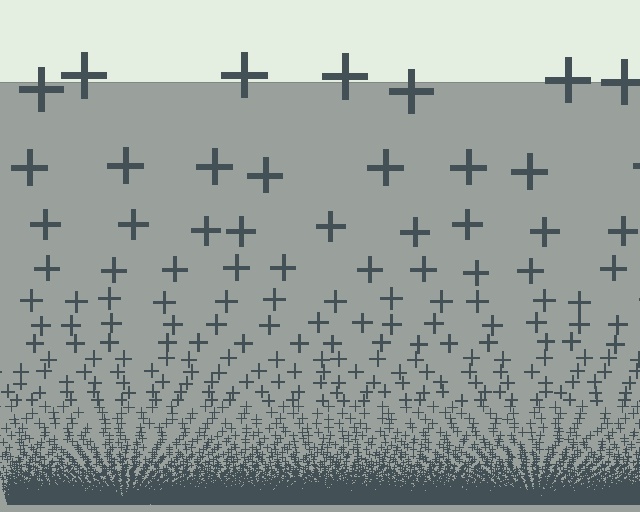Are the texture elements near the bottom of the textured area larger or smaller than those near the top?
Smaller. The gradient is inverted — elements near the bottom are smaller and denser.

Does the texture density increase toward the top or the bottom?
Density increases toward the bottom.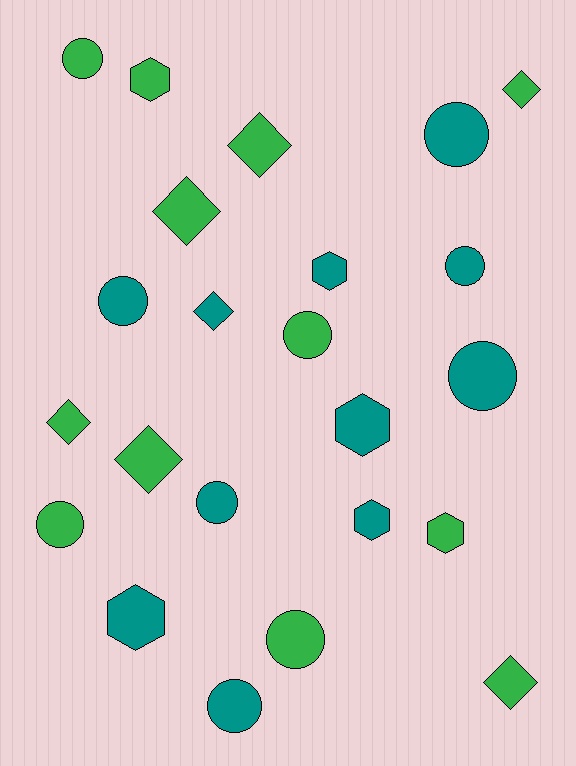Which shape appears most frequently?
Circle, with 10 objects.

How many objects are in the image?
There are 23 objects.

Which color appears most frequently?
Green, with 12 objects.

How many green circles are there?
There are 4 green circles.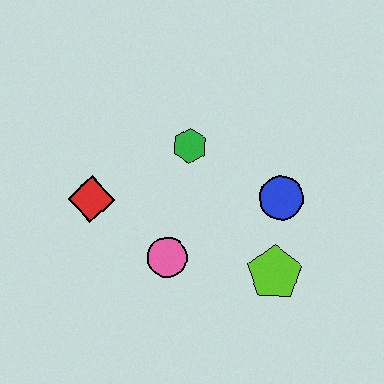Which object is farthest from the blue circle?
The red diamond is farthest from the blue circle.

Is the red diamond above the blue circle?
No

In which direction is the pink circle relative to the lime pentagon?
The pink circle is to the left of the lime pentagon.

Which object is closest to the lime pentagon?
The blue circle is closest to the lime pentagon.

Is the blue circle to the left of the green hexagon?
No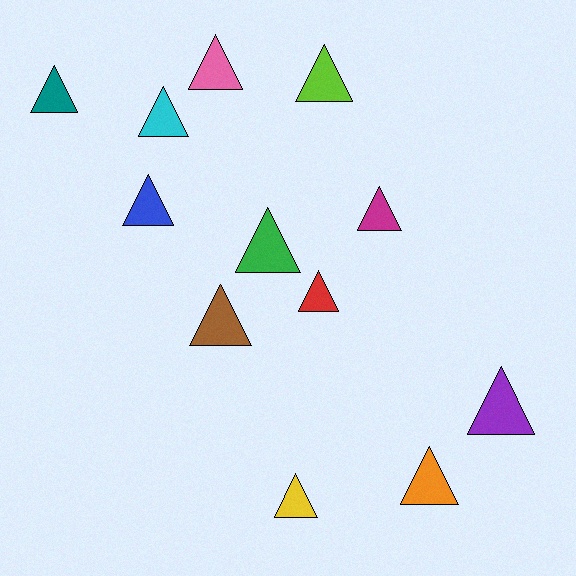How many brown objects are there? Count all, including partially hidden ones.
There is 1 brown object.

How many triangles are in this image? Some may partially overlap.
There are 12 triangles.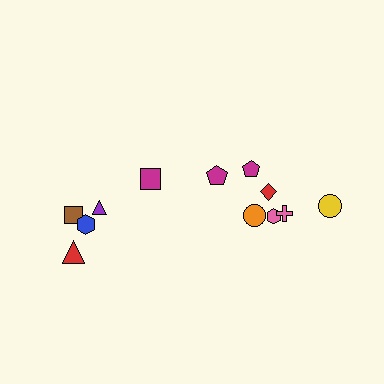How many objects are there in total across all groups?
There are 12 objects.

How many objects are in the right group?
There are 7 objects.